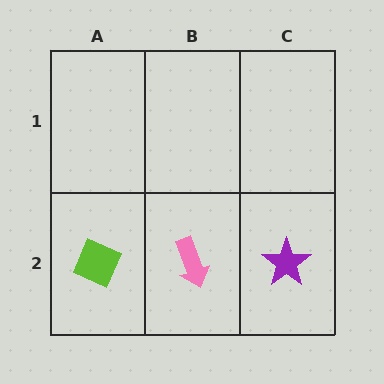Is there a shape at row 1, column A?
No, that cell is empty.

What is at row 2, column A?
A lime diamond.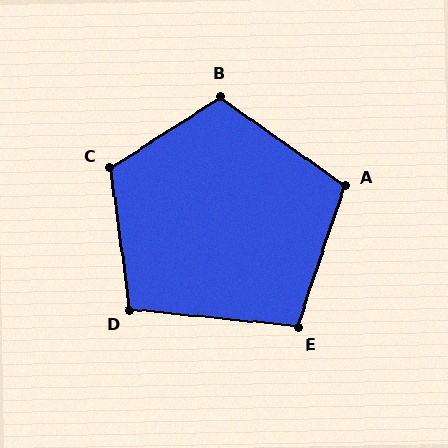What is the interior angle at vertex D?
Approximately 104 degrees (obtuse).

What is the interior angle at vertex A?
Approximately 107 degrees (obtuse).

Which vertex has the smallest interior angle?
E, at approximately 102 degrees.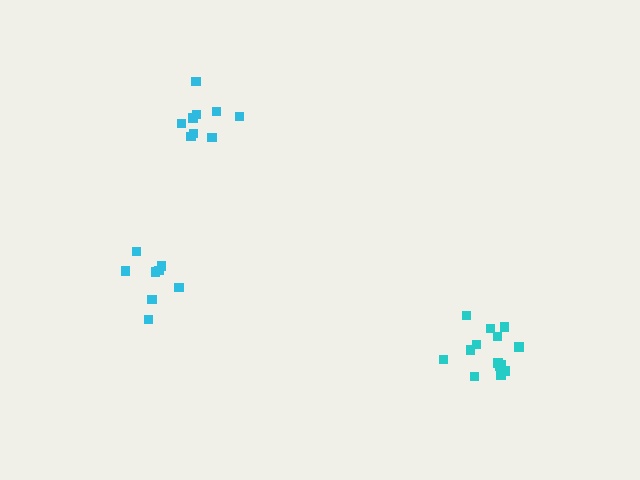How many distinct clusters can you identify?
There are 3 distinct clusters.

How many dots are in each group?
Group 1: 8 dots, Group 2: 9 dots, Group 3: 14 dots (31 total).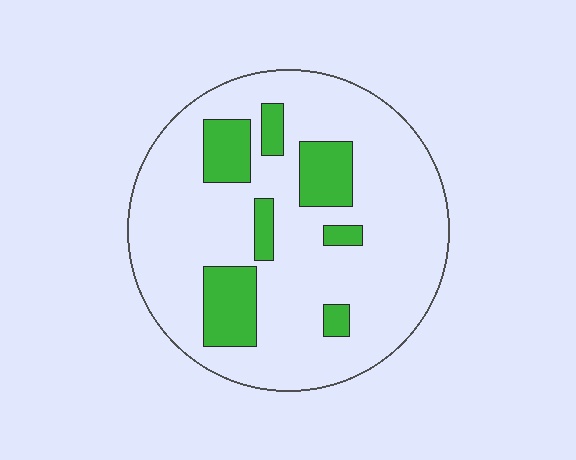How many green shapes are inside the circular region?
7.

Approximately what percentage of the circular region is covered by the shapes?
Approximately 20%.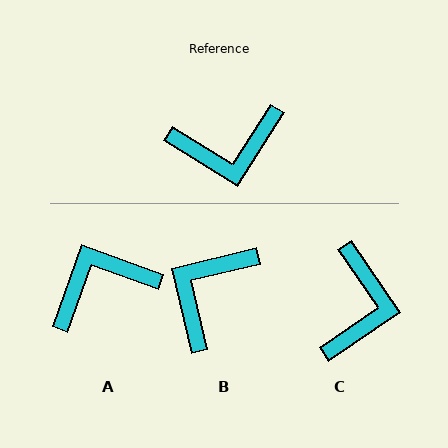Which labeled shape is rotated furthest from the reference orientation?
A, about 168 degrees away.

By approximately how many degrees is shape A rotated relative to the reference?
Approximately 168 degrees clockwise.